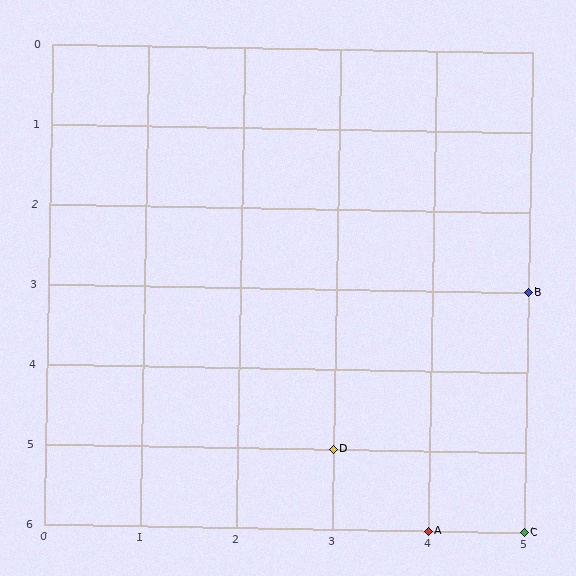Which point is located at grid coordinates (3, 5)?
Point D is at (3, 5).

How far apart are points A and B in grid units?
Points A and B are 1 column and 3 rows apart (about 3.2 grid units diagonally).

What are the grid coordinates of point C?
Point C is at grid coordinates (5, 6).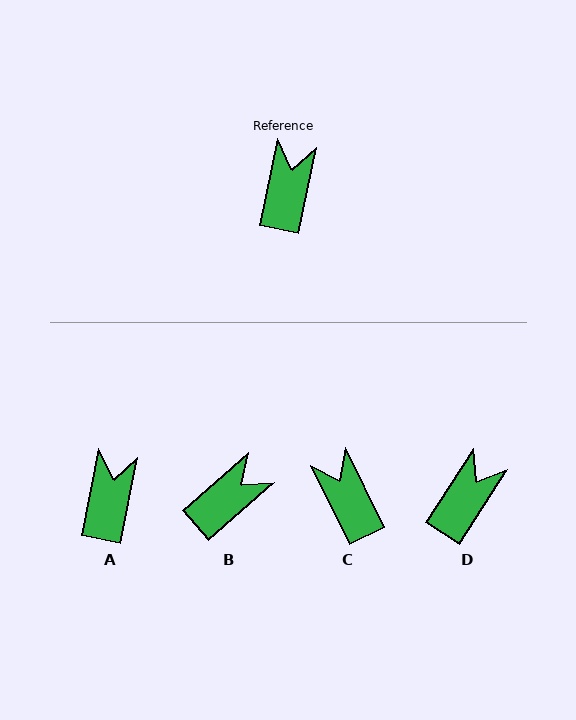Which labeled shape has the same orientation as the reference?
A.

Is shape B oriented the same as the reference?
No, it is off by about 37 degrees.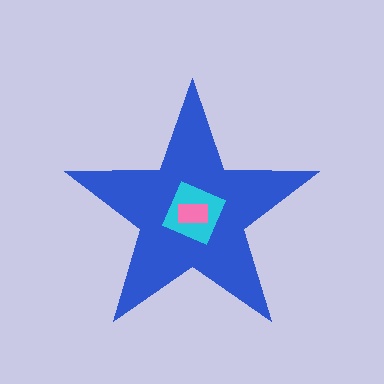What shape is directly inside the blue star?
The cyan square.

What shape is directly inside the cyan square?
The pink rectangle.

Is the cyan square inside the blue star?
Yes.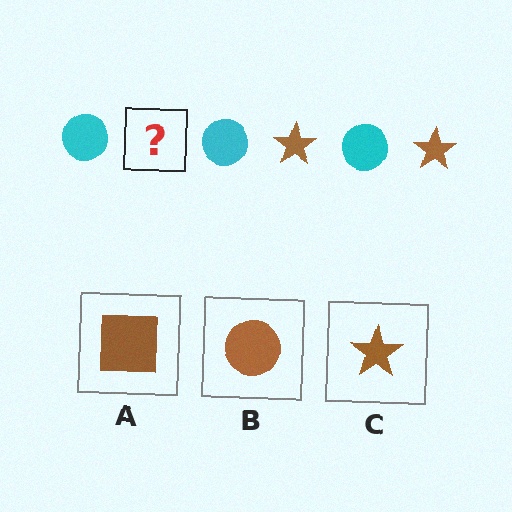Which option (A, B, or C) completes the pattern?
C.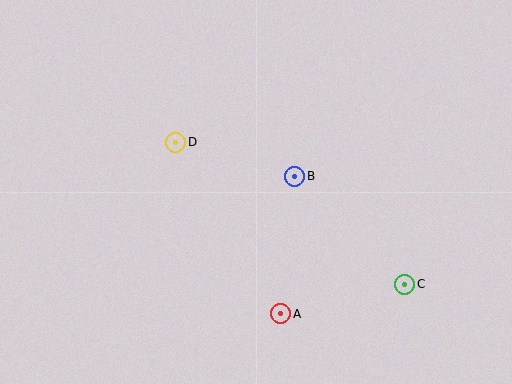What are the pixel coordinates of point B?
Point B is at (295, 176).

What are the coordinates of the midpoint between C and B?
The midpoint between C and B is at (350, 230).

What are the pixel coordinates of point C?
Point C is at (405, 284).